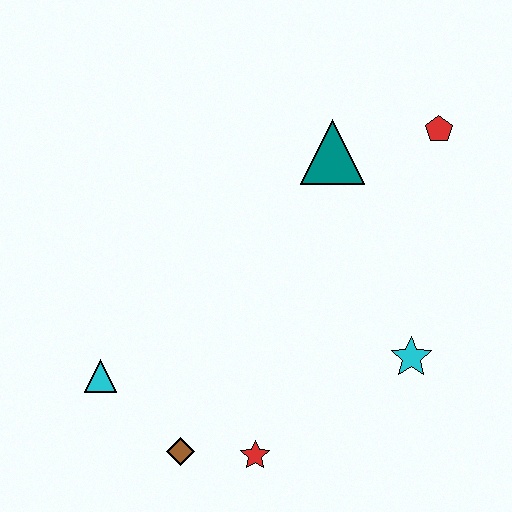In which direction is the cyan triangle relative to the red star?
The cyan triangle is to the left of the red star.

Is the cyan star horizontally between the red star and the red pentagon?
Yes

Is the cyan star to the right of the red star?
Yes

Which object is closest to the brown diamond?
The red star is closest to the brown diamond.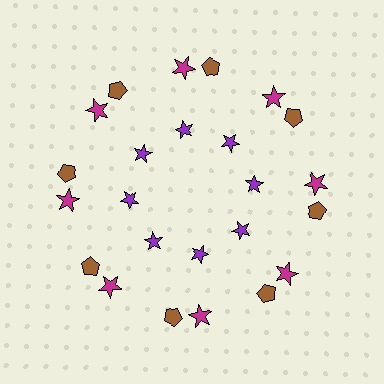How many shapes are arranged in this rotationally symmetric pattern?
There are 24 shapes, arranged in 8 groups of 3.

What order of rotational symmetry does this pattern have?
This pattern has 8-fold rotational symmetry.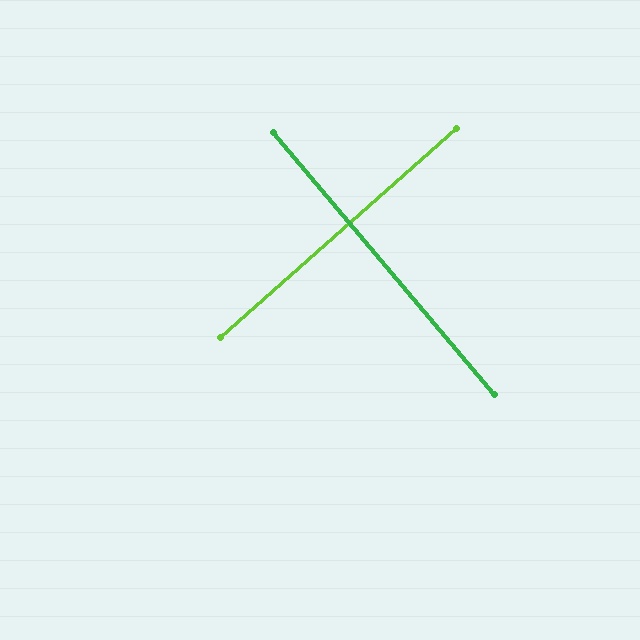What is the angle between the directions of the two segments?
Approximately 89 degrees.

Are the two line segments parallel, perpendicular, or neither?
Perpendicular — they meet at approximately 89°.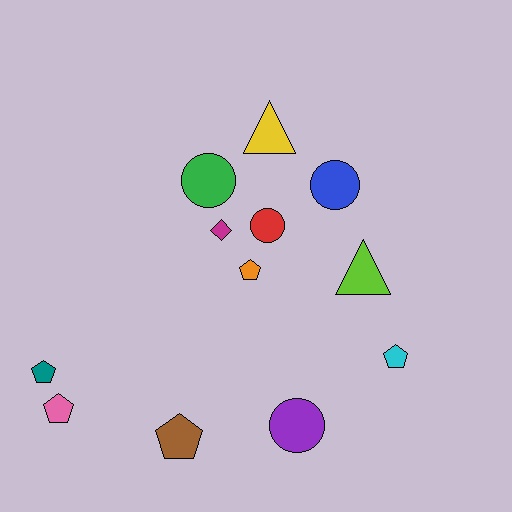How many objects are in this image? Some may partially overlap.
There are 12 objects.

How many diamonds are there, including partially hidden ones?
There is 1 diamond.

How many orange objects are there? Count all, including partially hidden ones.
There is 1 orange object.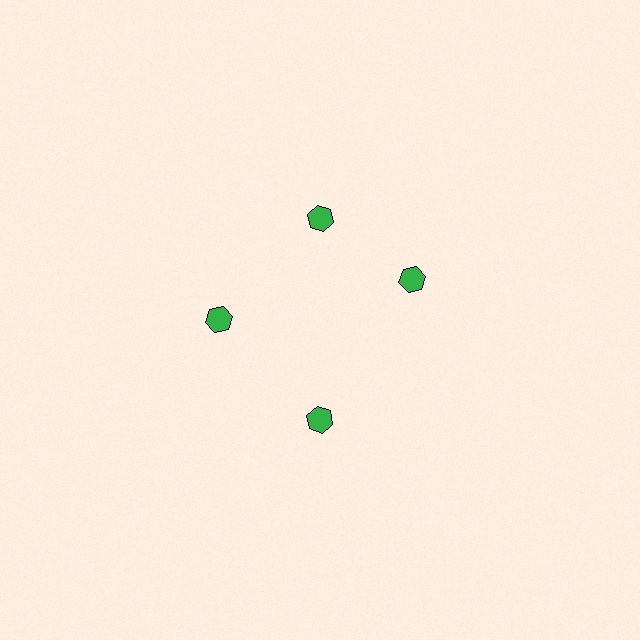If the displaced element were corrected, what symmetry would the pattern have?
It would have 4-fold rotational symmetry — the pattern would map onto itself every 90 degrees.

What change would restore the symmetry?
The symmetry would be restored by rotating it back into even spacing with its neighbors so that all 4 hexagons sit at equal angles and equal distance from the center.